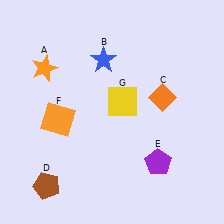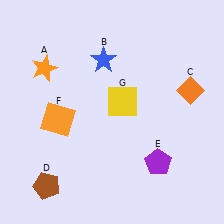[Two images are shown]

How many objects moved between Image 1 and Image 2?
1 object moved between the two images.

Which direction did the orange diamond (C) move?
The orange diamond (C) moved right.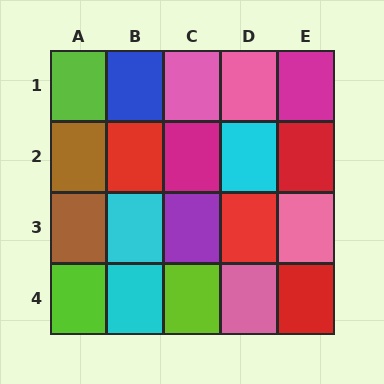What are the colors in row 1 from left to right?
Lime, blue, pink, pink, magenta.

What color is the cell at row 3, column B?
Cyan.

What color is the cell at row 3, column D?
Red.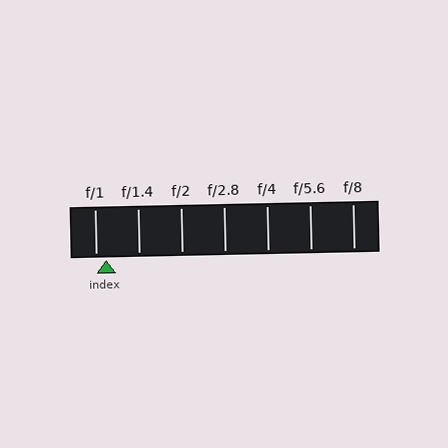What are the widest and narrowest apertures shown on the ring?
The widest aperture shown is f/1 and the narrowest is f/8.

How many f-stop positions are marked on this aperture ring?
There are 7 f-stop positions marked.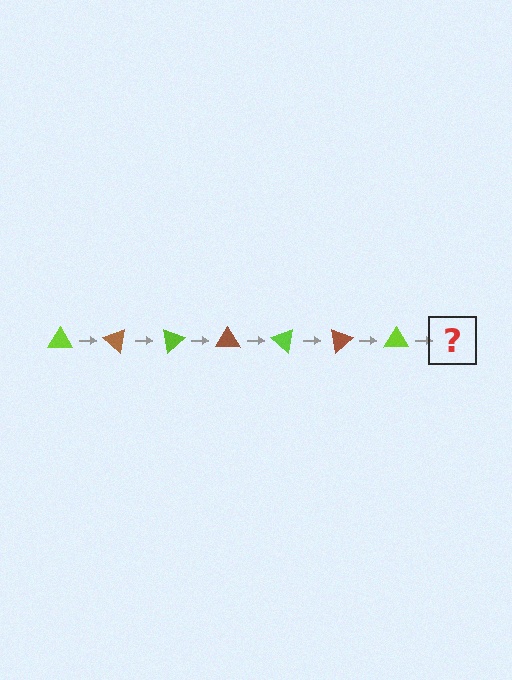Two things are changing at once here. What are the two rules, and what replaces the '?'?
The two rules are that it rotates 40 degrees each step and the color cycles through lime and brown. The '?' should be a brown triangle, rotated 280 degrees from the start.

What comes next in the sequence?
The next element should be a brown triangle, rotated 280 degrees from the start.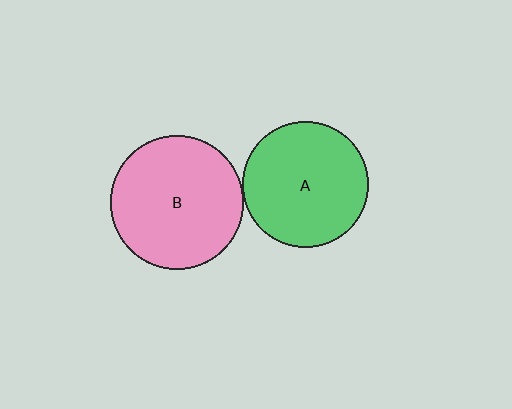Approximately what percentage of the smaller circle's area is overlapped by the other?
Approximately 5%.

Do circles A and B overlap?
Yes.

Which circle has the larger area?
Circle B (pink).